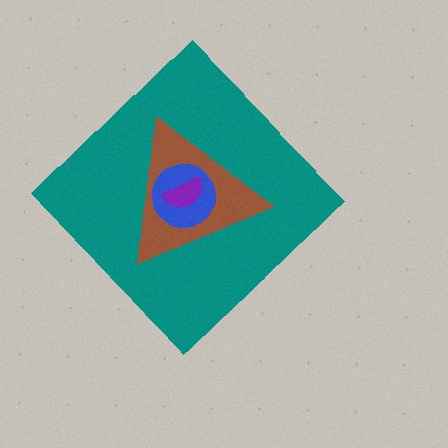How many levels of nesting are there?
4.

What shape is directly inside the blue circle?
The purple semicircle.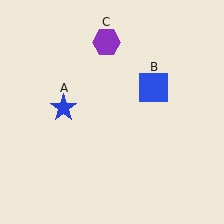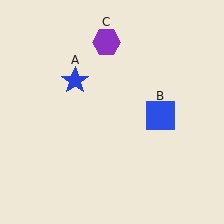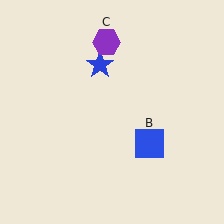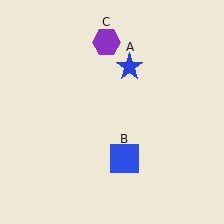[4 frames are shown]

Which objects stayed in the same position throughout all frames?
Purple hexagon (object C) remained stationary.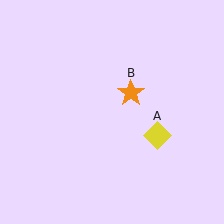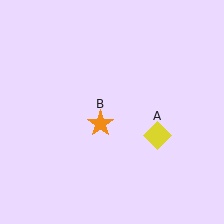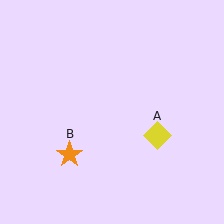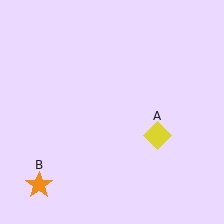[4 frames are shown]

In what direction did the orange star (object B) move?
The orange star (object B) moved down and to the left.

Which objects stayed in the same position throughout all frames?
Yellow diamond (object A) remained stationary.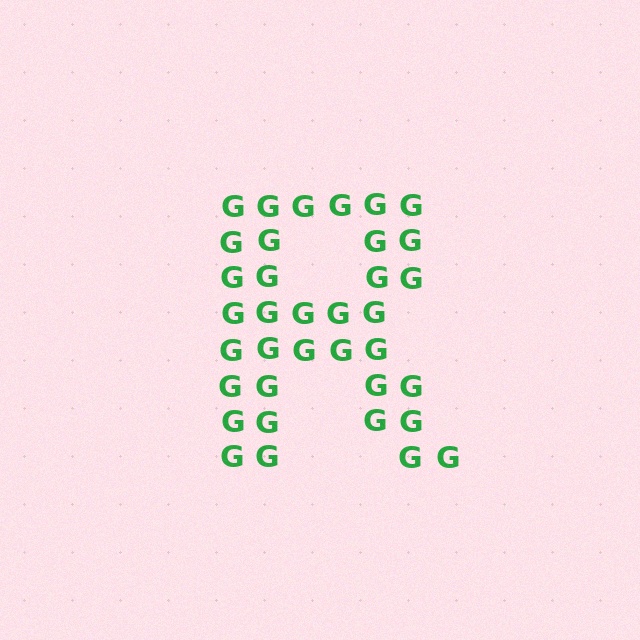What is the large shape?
The large shape is the letter R.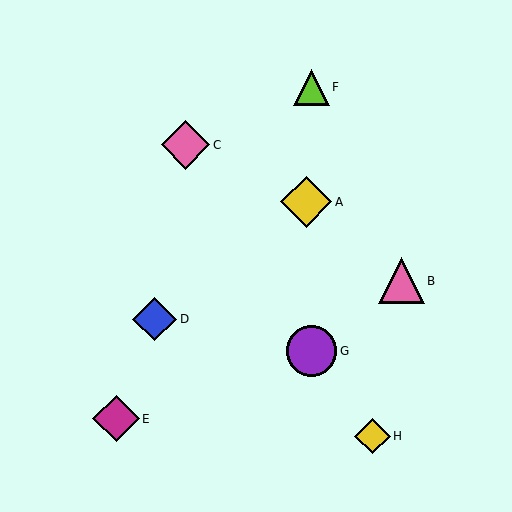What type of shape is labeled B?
Shape B is a pink triangle.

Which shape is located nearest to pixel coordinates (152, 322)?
The blue diamond (labeled D) at (155, 319) is nearest to that location.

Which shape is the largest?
The yellow diamond (labeled A) is the largest.